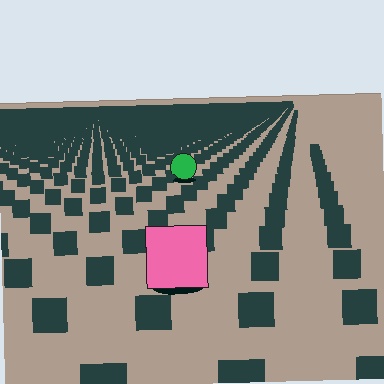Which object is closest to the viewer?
The pink square is closest. The texture marks near it are larger and more spread out.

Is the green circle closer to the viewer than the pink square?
No. The pink square is closer — you can tell from the texture gradient: the ground texture is coarser near it.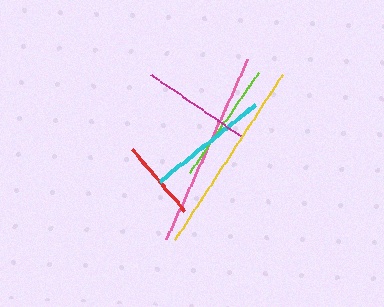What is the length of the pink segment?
The pink segment is approximately 197 pixels long.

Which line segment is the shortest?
The red line is the shortest at approximately 81 pixels.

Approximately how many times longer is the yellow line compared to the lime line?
The yellow line is approximately 1.6 times the length of the lime line.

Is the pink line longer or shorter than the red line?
The pink line is longer than the red line.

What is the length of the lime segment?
The lime segment is approximately 122 pixels long.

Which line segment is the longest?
The yellow line is the longest at approximately 198 pixels.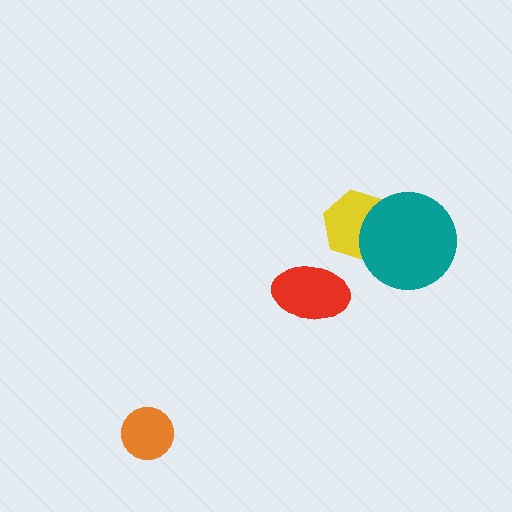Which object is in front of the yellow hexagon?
The teal circle is in front of the yellow hexagon.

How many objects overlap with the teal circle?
1 object overlaps with the teal circle.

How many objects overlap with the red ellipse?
0 objects overlap with the red ellipse.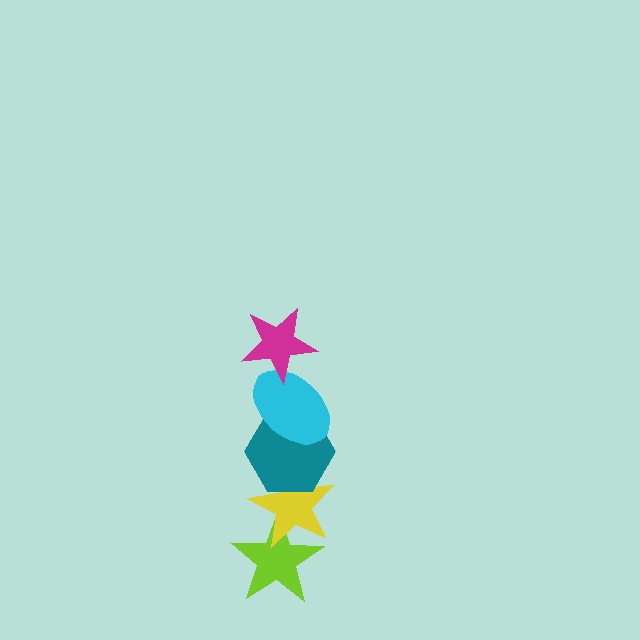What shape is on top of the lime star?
The yellow star is on top of the lime star.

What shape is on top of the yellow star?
The teal hexagon is on top of the yellow star.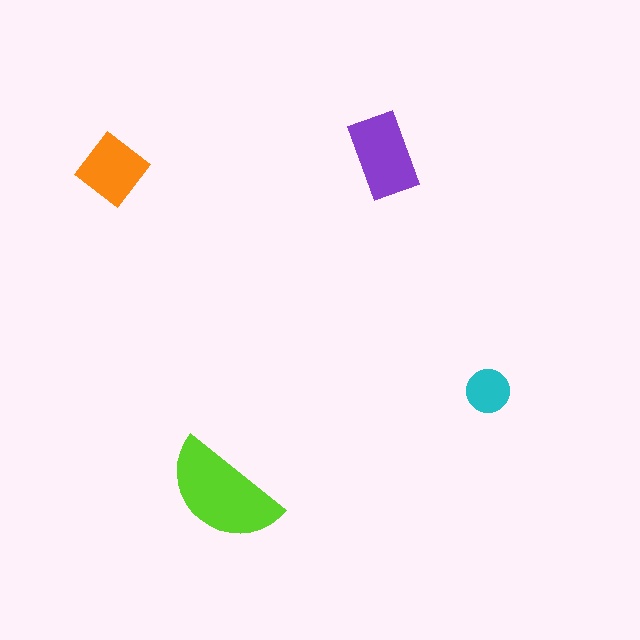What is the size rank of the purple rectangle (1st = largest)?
2nd.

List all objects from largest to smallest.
The lime semicircle, the purple rectangle, the orange diamond, the cyan circle.